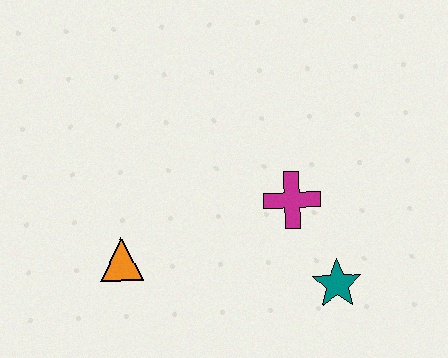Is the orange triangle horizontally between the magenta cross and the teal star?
No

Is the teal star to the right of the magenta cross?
Yes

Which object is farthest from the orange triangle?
The teal star is farthest from the orange triangle.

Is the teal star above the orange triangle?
No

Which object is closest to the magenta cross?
The teal star is closest to the magenta cross.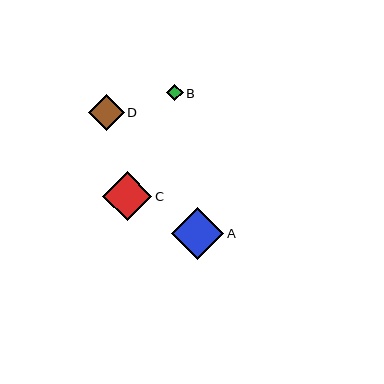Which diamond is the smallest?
Diamond B is the smallest with a size of approximately 16 pixels.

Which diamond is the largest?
Diamond A is the largest with a size of approximately 53 pixels.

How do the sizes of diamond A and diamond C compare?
Diamond A and diamond C are approximately the same size.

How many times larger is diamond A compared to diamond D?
Diamond A is approximately 1.5 times the size of diamond D.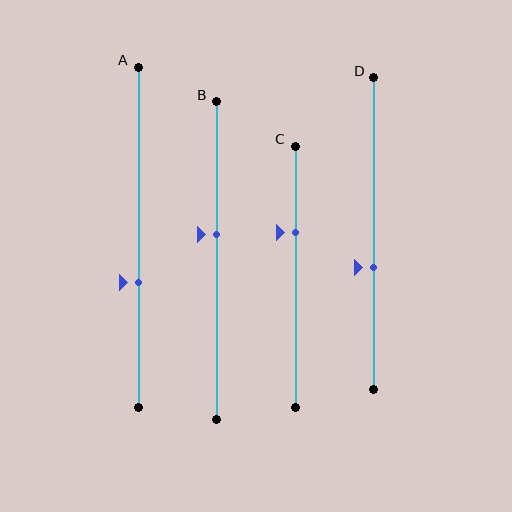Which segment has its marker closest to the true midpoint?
Segment B has its marker closest to the true midpoint.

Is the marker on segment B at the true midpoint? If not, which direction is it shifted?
No, the marker on segment B is shifted upward by about 8% of the segment length.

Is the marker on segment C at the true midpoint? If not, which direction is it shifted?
No, the marker on segment C is shifted upward by about 17% of the segment length.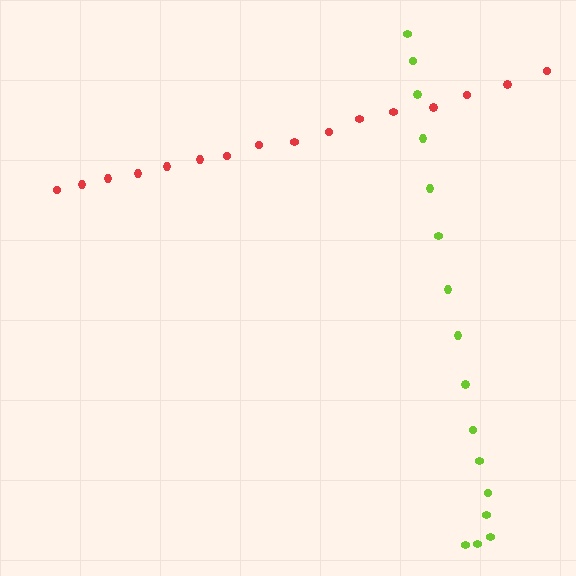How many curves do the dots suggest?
There are 2 distinct paths.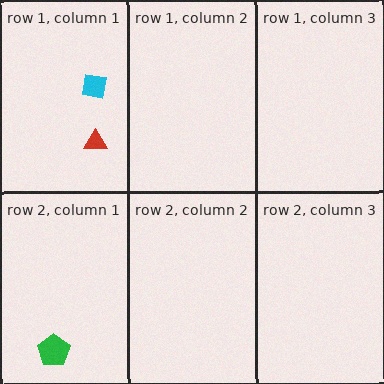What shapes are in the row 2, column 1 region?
The green pentagon.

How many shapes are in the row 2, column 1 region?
1.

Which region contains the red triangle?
The row 1, column 1 region.